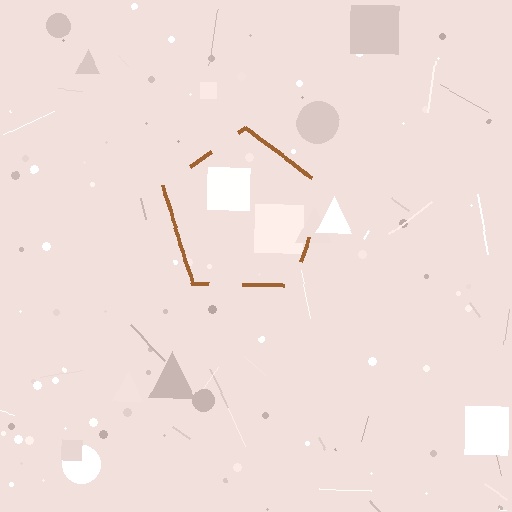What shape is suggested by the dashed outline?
The dashed outline suggests a pentagon.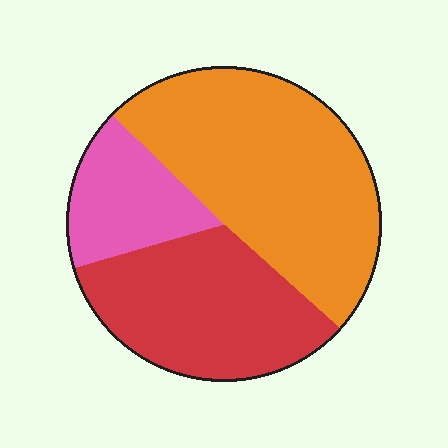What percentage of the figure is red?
Red takes up between a quarter and a half of the figure.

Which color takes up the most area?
Orange, at roughly 50%.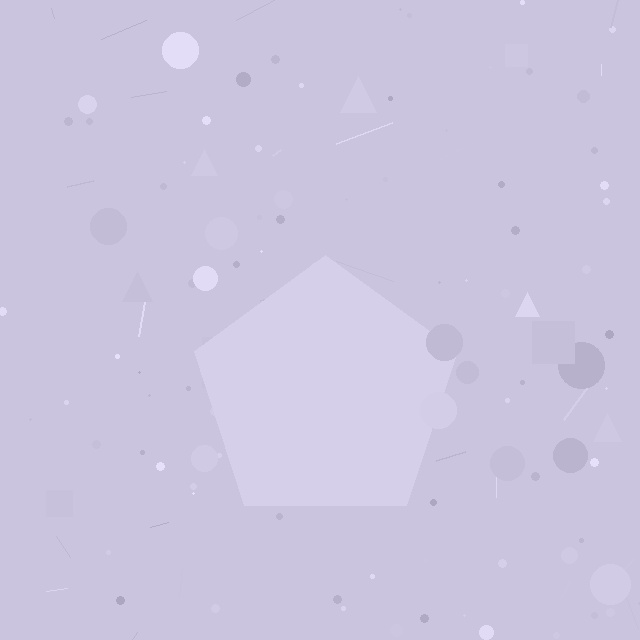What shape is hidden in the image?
A pentagon is hidden in the image.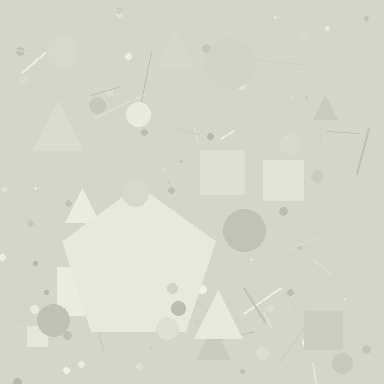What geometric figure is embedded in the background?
A pentagon is embedded in the background.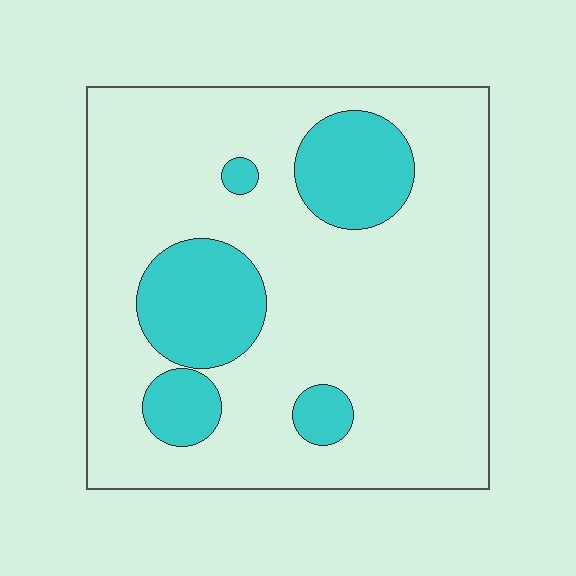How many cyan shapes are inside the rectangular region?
5.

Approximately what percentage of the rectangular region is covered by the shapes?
Approximately 20%.